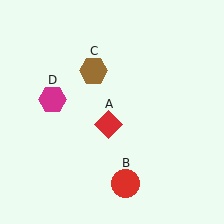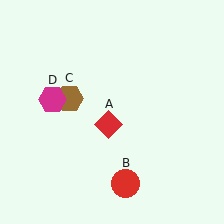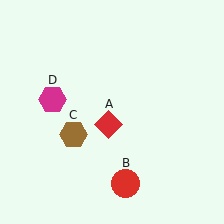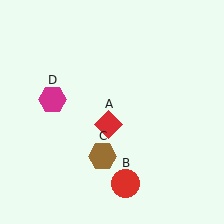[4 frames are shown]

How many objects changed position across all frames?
1 object changed position: brown hexagon (object C).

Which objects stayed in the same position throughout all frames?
Red diamond (object A) and red circle (object B) and magenta hexagon (object D) remained stationary.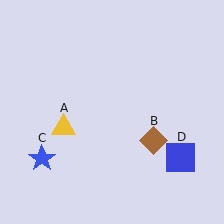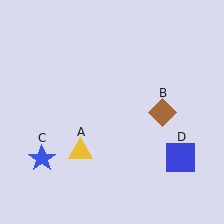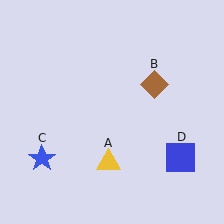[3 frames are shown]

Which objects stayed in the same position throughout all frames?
Blue star (object C) and blue square (object D) remained stationary.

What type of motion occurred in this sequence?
The yellow triangle (object A), brown diamond (object B) rotated counterclockwise around the center of the scene.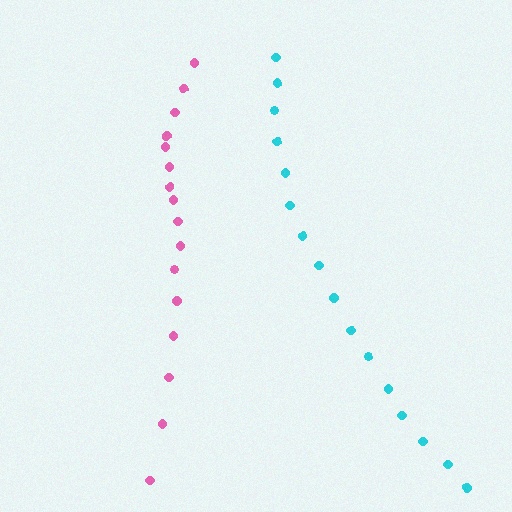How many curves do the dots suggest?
There are 2 distinct paths.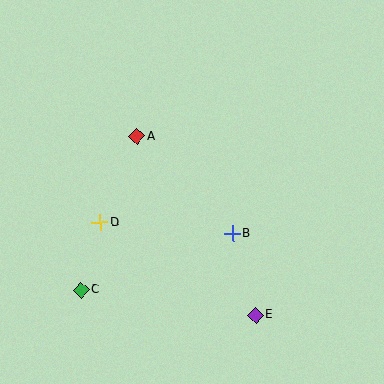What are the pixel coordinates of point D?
Point D is at (100, 223).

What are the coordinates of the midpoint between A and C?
The midpoint between A and C is at (109, 213).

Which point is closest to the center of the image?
Point B at (232, 234) is closest to the center.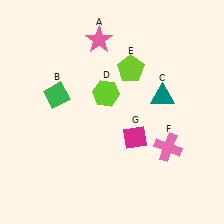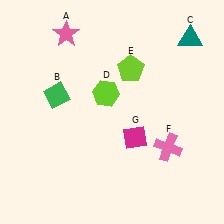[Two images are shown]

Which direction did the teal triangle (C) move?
The teal triangle (C) moved up.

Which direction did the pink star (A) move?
The pink star (A) moved left.